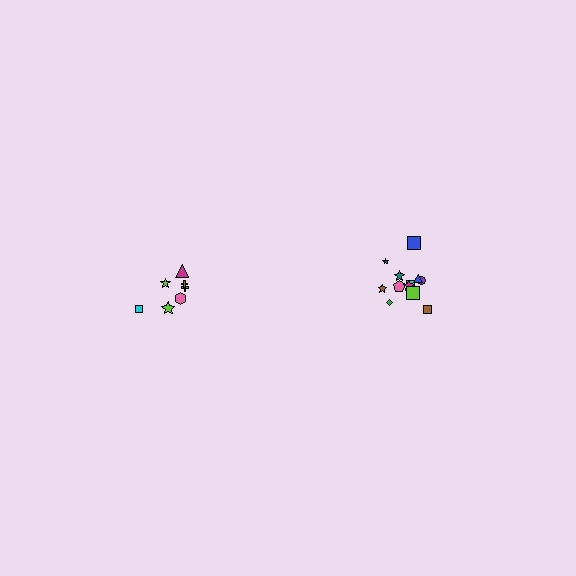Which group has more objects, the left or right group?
The right group.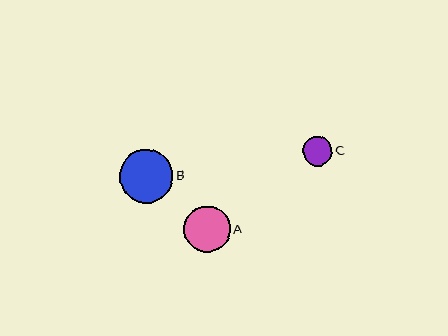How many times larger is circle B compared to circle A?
Circle B is approximately 1.2 times the size of circle A.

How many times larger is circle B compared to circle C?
Circle B is approximately 1.8 times the size of circle C.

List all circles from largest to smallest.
From largest to smallest: B, A, C.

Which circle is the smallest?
Circle C is the smallest with a size of approximately 30 pixels.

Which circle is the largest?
Circle B is the largest with a size of approximately 53 pixels.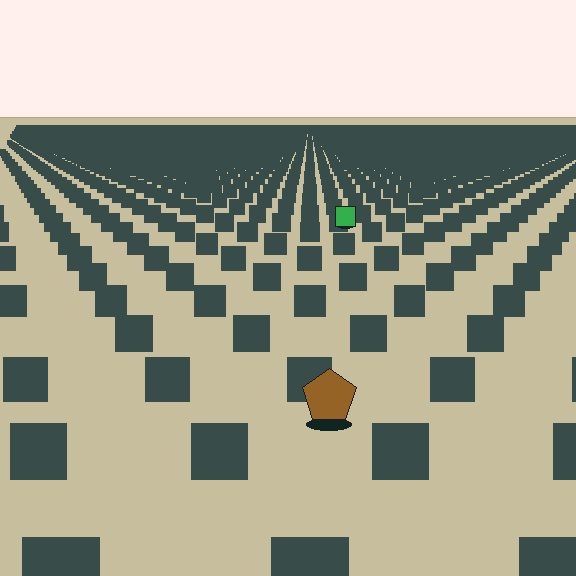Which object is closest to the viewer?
The brown pentagon is closest. The texture marks near it are larger and more spread out.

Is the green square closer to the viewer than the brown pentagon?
No. The brown pentagon is closer — you can tell from the texture gradient: the ground texture is coarser near it.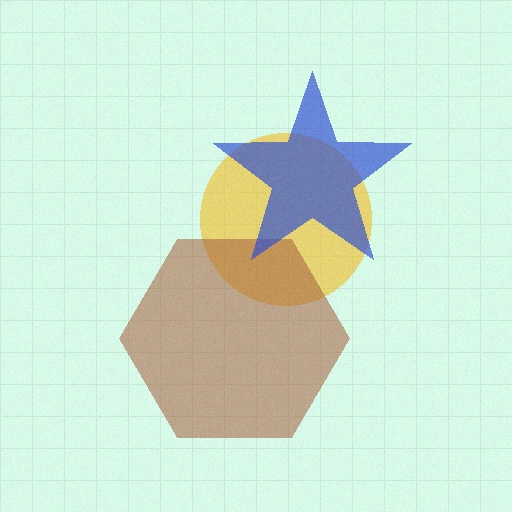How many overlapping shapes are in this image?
There are 3 overlapping shapes in the image.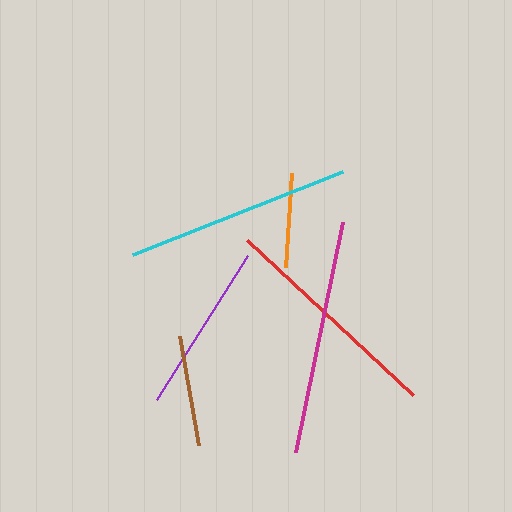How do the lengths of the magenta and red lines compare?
The magenta and red lines are approximately the same length.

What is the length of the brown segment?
The brown segment is approximately 111 pixels long.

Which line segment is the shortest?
The orange line is the shortest at approximately 94 pixels.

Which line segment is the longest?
The magenta line is the longest at approximately 235 pixels.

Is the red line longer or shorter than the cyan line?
The red line is longer than the cyan line.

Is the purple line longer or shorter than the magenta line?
The magenta line is longer than the purple line.